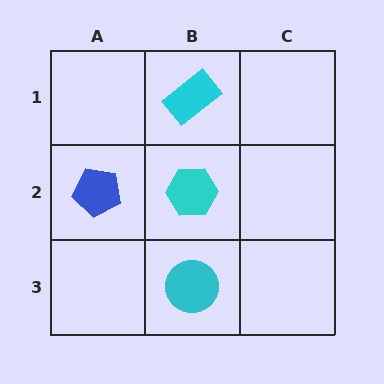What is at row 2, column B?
A cyan hexagon.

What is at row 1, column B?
A cyan rectangle.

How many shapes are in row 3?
1 shape.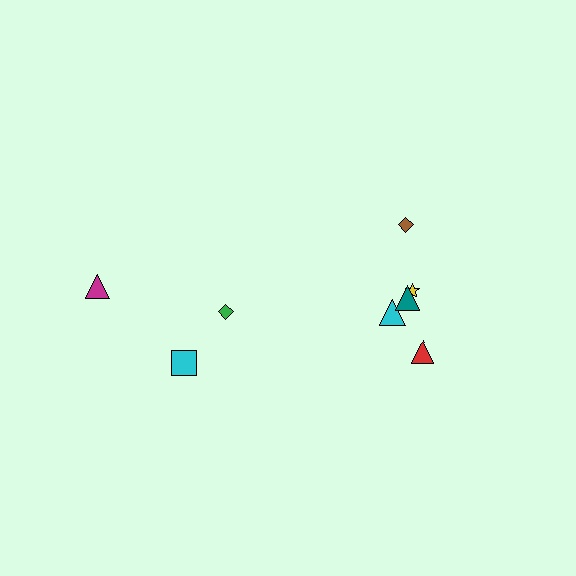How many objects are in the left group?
There are 3 objects.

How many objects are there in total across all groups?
There are 8 objects.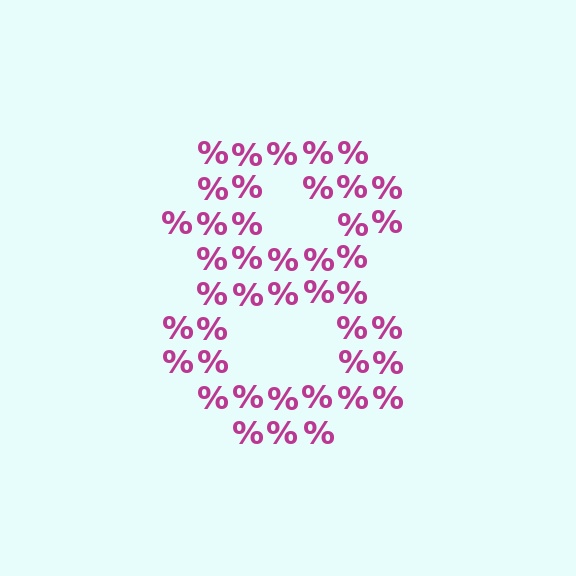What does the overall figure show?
The overall figure shows the digit 8.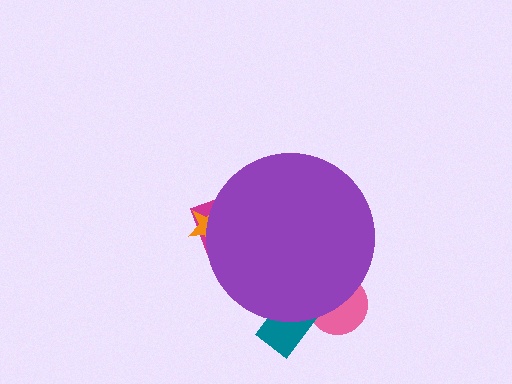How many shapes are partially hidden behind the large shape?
4 shapes are partially hidden.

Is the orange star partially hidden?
Yes, the orange star is partially hidden behind the purple circle.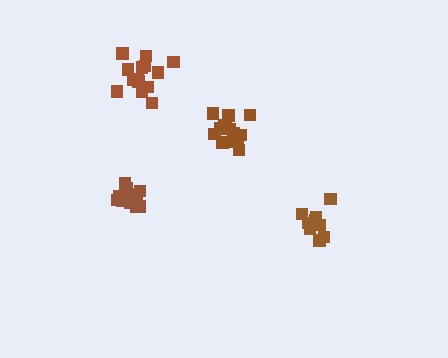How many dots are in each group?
Group 1: 14 dots, Group 2: 9 dots, Group 3: 13 dots, Group 4: 15 dots (51 total).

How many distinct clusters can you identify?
There are 4 distinct clusters.